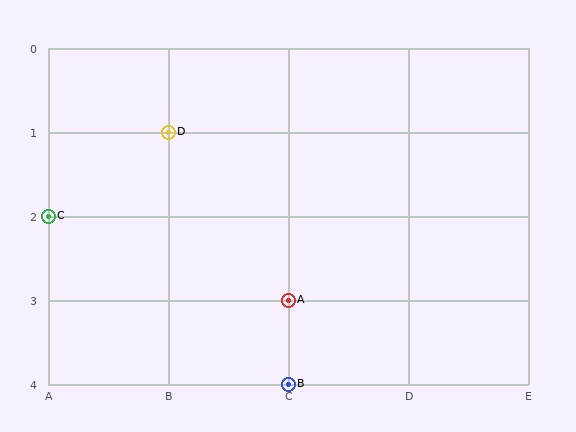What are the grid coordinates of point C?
Point C is at grid coordinates (A, 2).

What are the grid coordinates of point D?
Point D is at grid coordinates (B, 1).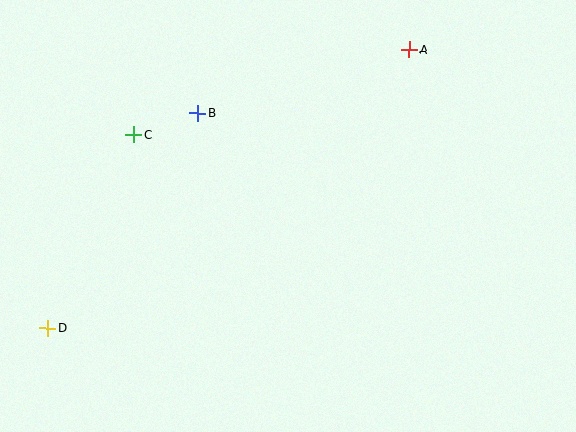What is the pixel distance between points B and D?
The distance between B and D is 262 pixels.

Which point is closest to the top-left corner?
Point C is closest to the top-left corner.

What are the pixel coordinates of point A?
Point A is at (409, 50).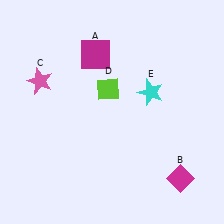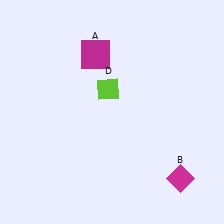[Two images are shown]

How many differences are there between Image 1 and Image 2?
There are 2 differences between the two images.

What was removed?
The cyan star (E), the pink star (C) were removed in Image 2.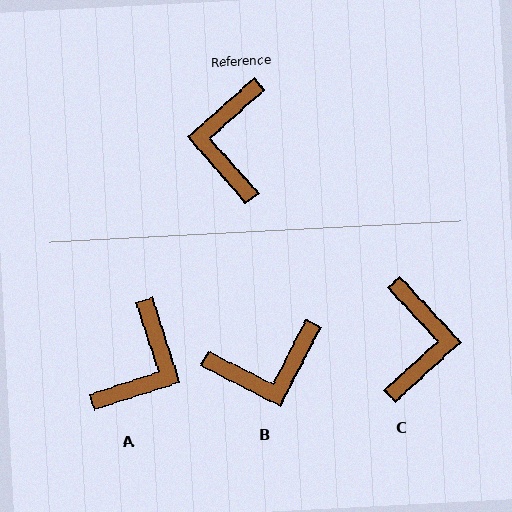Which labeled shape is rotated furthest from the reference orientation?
C, about 178 degrees away.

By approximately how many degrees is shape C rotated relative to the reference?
Approximately 178 degrees clockwise.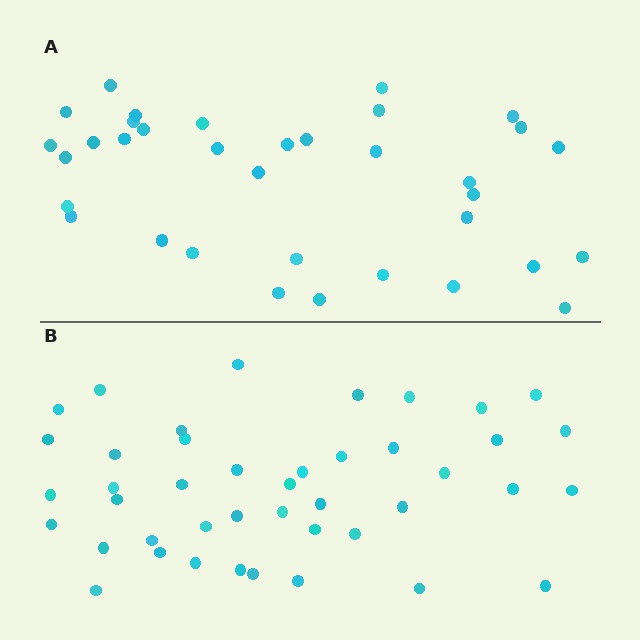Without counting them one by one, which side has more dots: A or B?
Region B (the bottom region) has more dots.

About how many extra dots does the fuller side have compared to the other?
Region B has roughly 8 or so more dots than region A.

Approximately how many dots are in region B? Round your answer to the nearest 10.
About 40 dots. (The exact count is 43, which rounds to 40.)